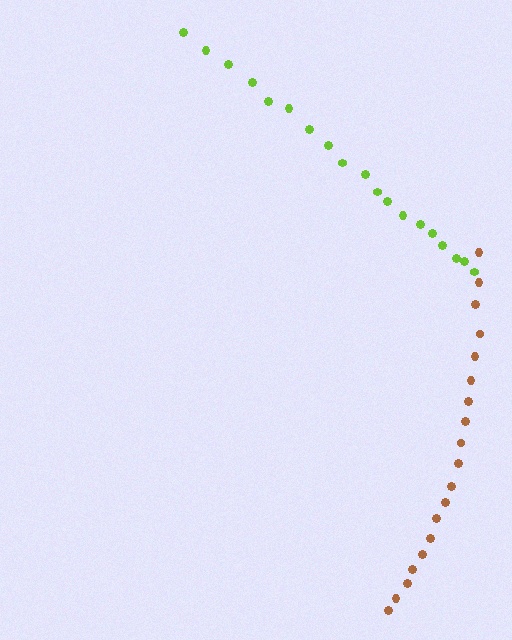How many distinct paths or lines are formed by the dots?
There are 2 distinct paths.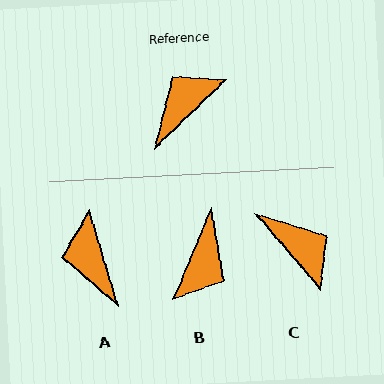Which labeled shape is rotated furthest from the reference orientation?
B, about 156 degrees away.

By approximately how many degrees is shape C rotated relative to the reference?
Approximately 93 degrees clockwise.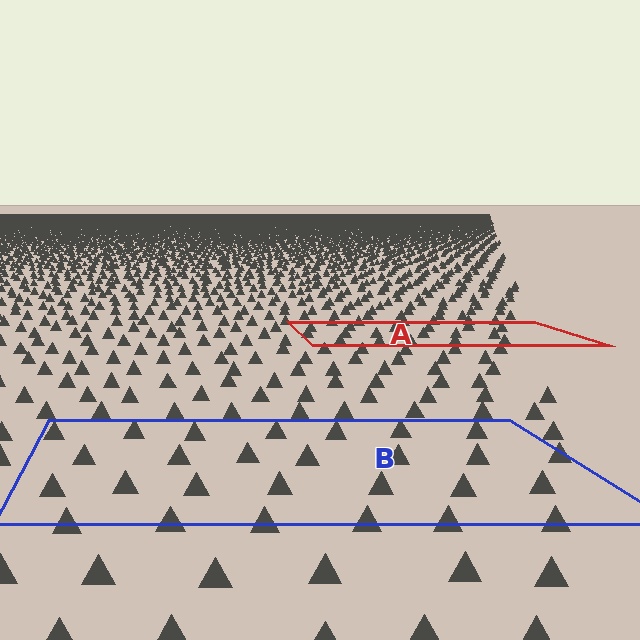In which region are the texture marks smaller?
The texture marks are smaller in region A, because it is farther away.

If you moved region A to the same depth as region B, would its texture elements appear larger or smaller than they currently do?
They would appear larger. At a closer depth, the same texture elements are projected at a bigger on-screen size.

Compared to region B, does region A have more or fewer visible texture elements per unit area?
Region A has more texture elements per unit area — they are packed more densely because it is farther away.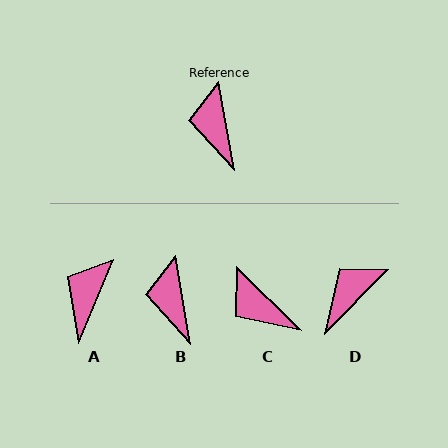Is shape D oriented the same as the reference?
No, it is off by about 54 degrees.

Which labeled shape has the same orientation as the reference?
B.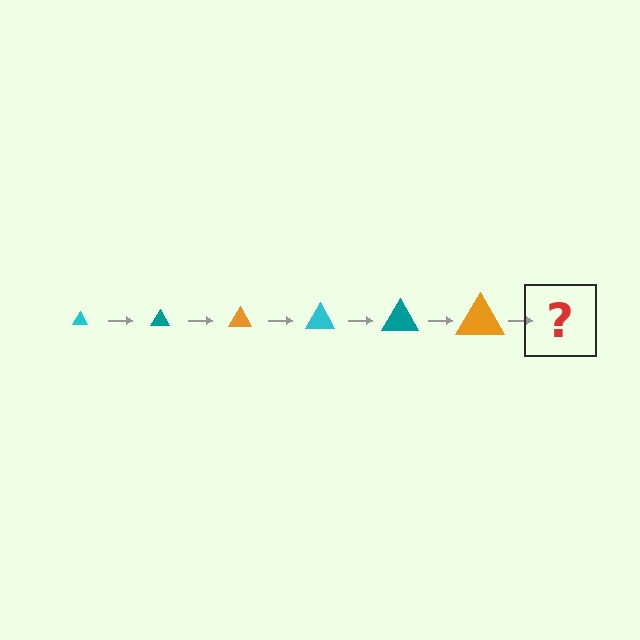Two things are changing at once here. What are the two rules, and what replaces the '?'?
The two rules are that the triangle grows larger each step and the color cycles through cyan, teal, and orange. The '?' should be a cyan triangle, larger than the previous one.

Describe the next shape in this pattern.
It should be a cyan triangle, larger than the previous one.